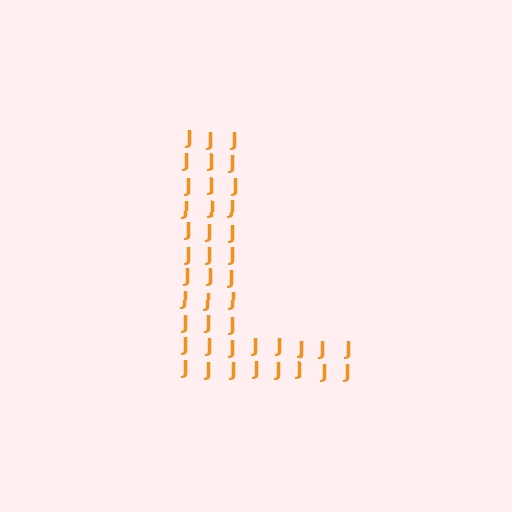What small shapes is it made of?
It is made of small letter J's.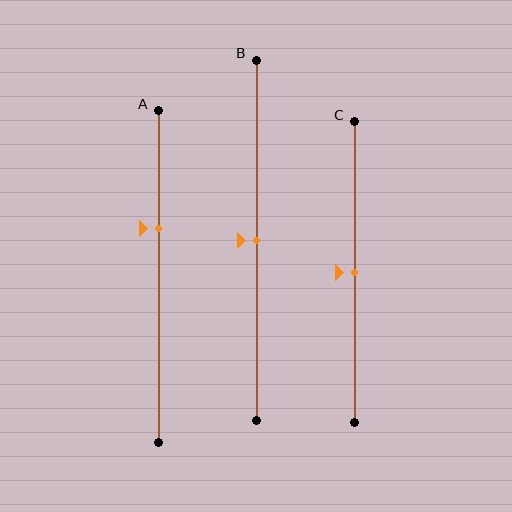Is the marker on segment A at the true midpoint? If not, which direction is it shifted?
No, the marker on segment A is shifted upward by about 15% of the segment length.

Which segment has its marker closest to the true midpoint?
Segment B has its marker closest to the true midpoint.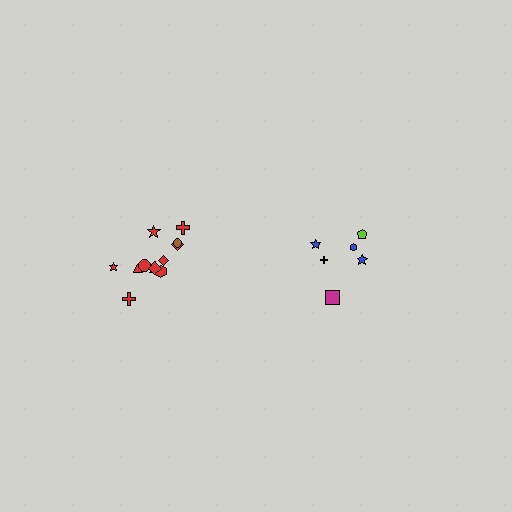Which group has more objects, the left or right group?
The left group.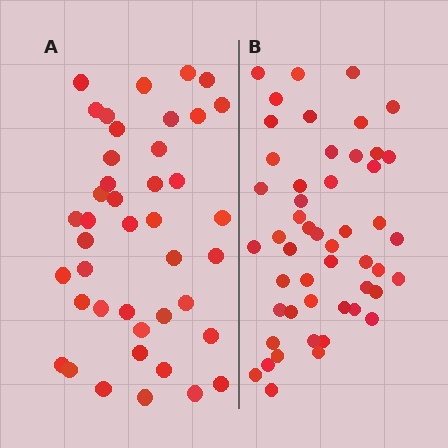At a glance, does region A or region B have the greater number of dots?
Region B (the right region) has more dots.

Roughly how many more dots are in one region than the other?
Region B has roughly 8 or so more dots than region A.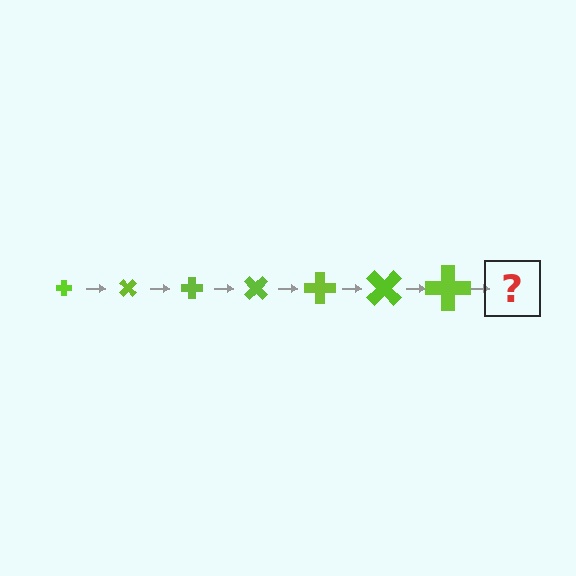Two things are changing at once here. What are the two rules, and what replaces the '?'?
The two rules are that the cross grows larger each step and it rotates 45 degrees each step. The '?' should be a cross, larger than the previous one and rotated 315 degrees from the start.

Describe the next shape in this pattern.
It should be a cross, larger than the previous one and rotated 315 degrees from the start.